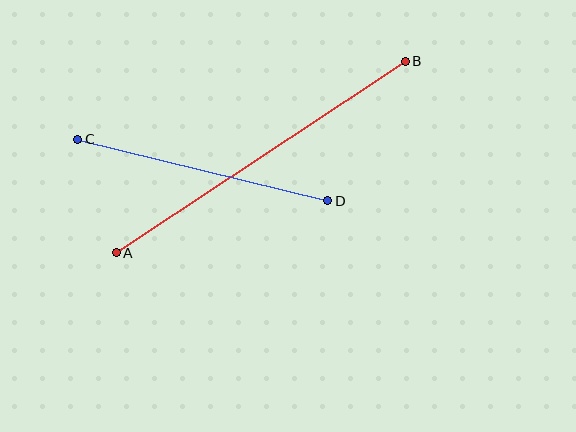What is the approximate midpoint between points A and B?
The midpoint is at approximately (261, 157) pixels.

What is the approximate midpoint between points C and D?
The midpoint is at approximately (203, 170) pixels.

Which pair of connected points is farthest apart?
Points A and B are farthest apart.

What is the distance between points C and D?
The distance is approximately 257 pixels.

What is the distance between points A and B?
The distance is approximately 347 pixels.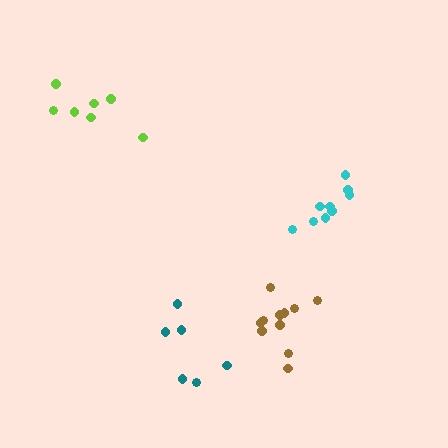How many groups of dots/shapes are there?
There are 4 groups.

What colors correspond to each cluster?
The clusters are colored: cyan, teal, lime, brown.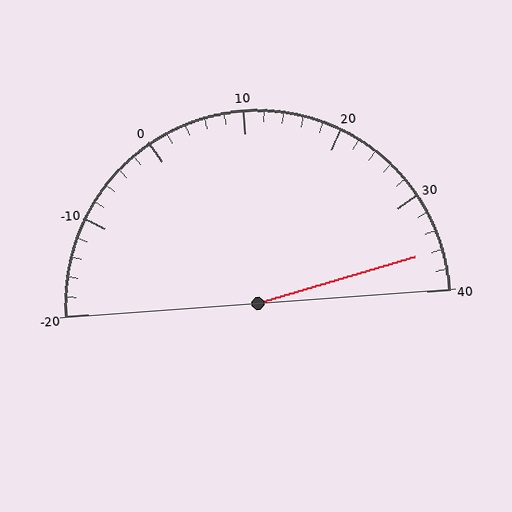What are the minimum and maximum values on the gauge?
The gauge ranges from -20 to 40.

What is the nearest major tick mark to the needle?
The nearest major tick mark is 40.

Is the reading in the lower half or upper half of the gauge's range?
The reading is in the upper half of the range (-20 to 40).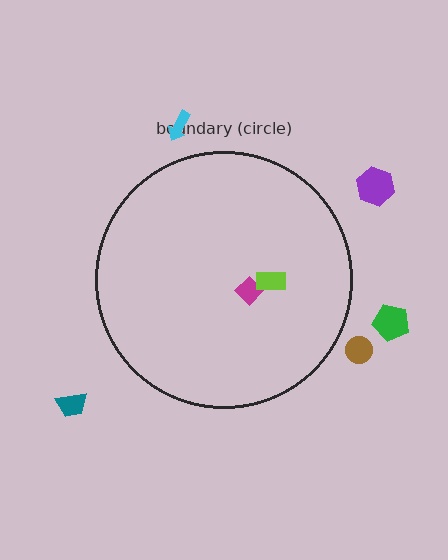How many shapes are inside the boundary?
2 inside, 5 outside.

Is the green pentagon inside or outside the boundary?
Outside.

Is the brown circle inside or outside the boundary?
Outside.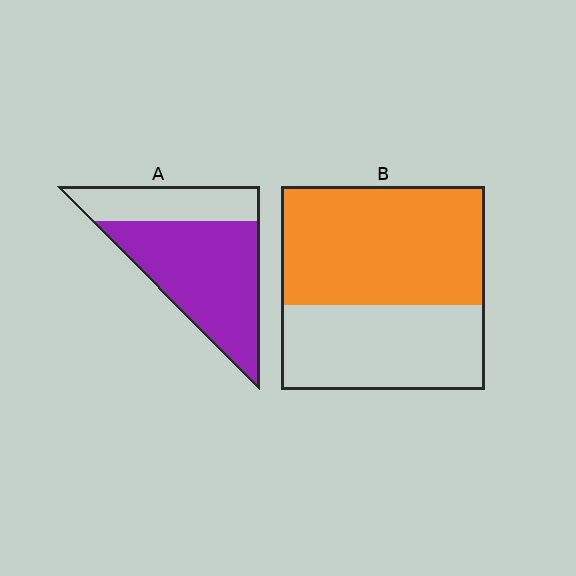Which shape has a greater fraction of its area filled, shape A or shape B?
Shape A.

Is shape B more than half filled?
Yes.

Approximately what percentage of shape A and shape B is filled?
A is approximately 70% and B is approximately 60%.